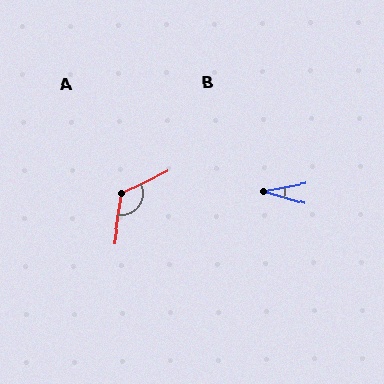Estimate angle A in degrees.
Approximately 123 degrees.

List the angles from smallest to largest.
B (27°), A (123°).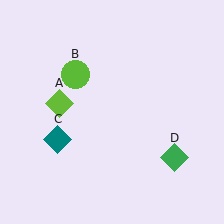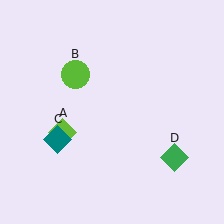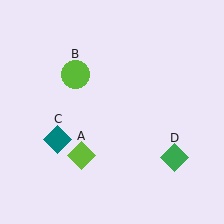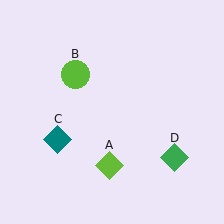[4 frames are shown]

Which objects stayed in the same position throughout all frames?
Lime circle (object B) and teal diamond (object C) and green diamond (object D) remained stationary.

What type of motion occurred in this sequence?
The lime diamond (object A) rotated counterclockwise around the center of the scene.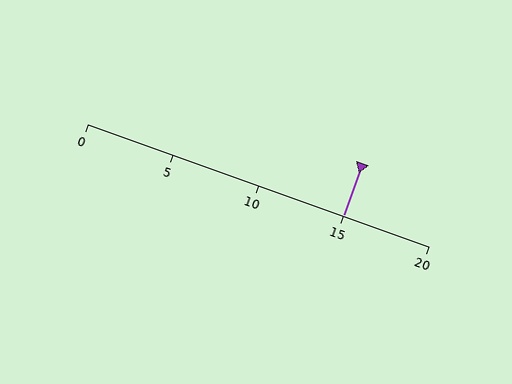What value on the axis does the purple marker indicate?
The marker indicates approximately 15.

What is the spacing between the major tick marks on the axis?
The major ticks are spaced 5 apart.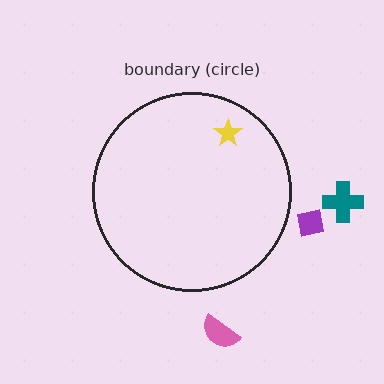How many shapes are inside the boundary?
1 inside, 3 outside.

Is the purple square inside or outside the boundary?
Outside.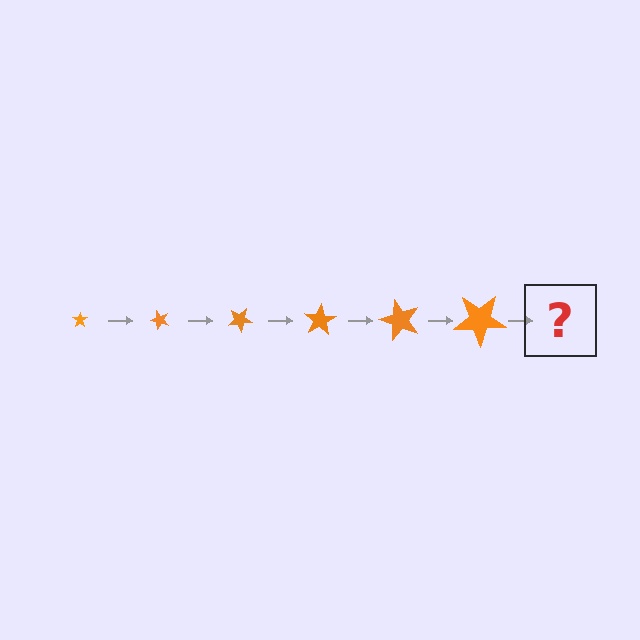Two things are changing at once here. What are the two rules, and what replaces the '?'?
The two rules are that the star grows larger each step and it rotates 50 degrees each step. The '?' should be a star, larger than the previous one and rotated 300 degrees from the start.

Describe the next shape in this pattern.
It should be a star, larger than the previous one and rotated 300 degrees from the start.